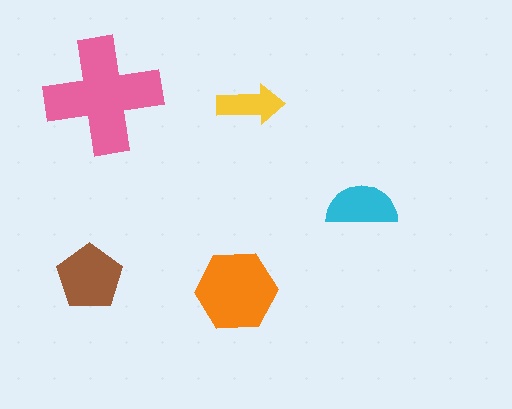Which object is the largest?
The pink cross.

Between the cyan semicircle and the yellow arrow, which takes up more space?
The cyan semicircle.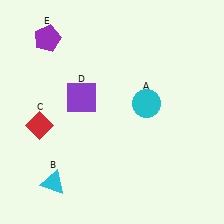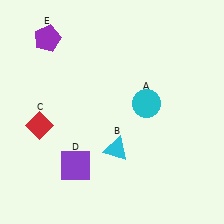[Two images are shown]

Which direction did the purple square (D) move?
The purple square (D) moved down.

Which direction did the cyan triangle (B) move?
The cyan triangle (B) moved right.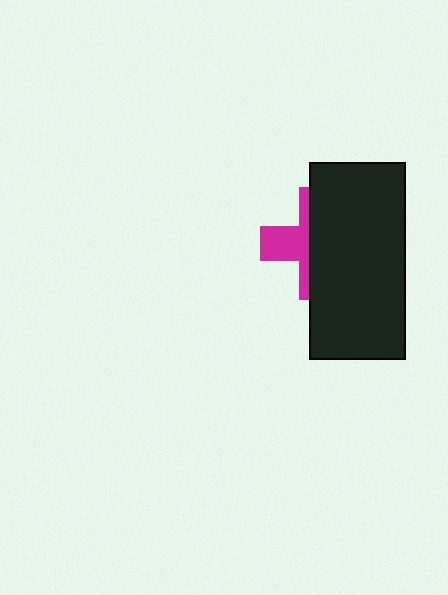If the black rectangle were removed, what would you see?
You would see the complete magenta cross.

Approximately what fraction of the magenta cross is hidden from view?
Roughly 61% of the magenta cross is hidden behind the black rectangle.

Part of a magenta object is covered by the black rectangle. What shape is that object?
It is a cross.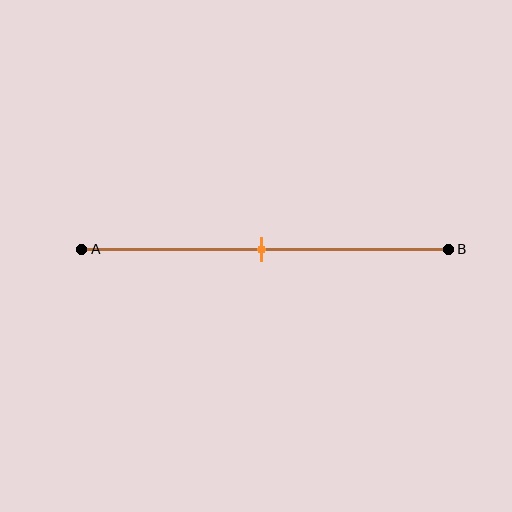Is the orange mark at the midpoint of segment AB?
Yes, the mark is approximately at the midpoint.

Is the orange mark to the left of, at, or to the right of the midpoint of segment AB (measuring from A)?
The orange mark is approximately at the midpoint of segment AB.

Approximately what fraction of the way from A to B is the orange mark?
The orange mark is approximately 50% of the way from A to B.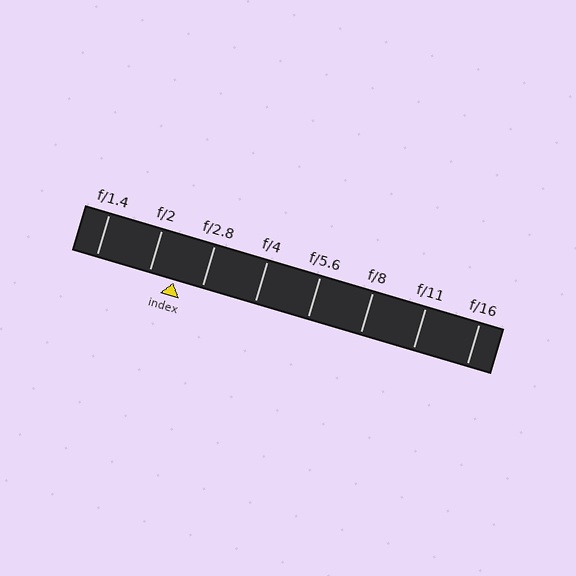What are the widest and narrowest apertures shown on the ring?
The widest aperture shown is f/1.4 and the narrowest is f/16.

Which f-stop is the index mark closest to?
The index mark is closest to f/2.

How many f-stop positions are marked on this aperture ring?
There are 8 f-stop positions marked.